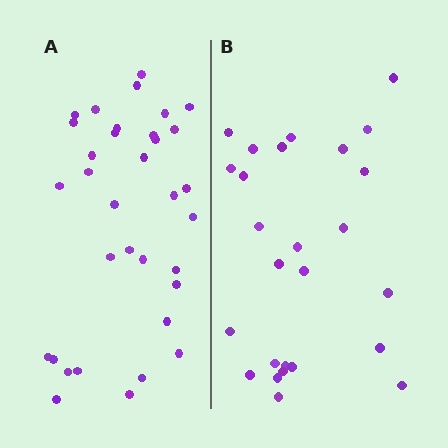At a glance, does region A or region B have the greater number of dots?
Region A (the left region) has more dots.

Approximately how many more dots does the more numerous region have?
Region A has roughly 8 or so more dots than region B.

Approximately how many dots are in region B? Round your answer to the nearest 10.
About 30 dots. (The exact count is 26, which rounds to 30.)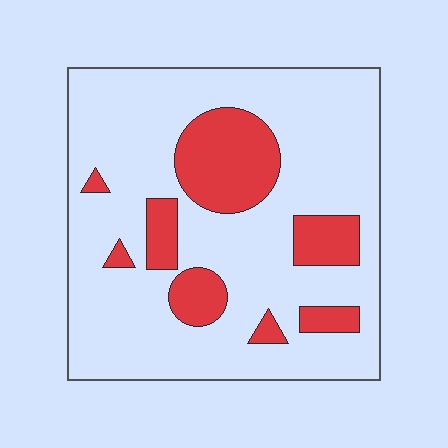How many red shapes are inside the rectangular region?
8.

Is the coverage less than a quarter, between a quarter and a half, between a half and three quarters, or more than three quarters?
Less than a quarter.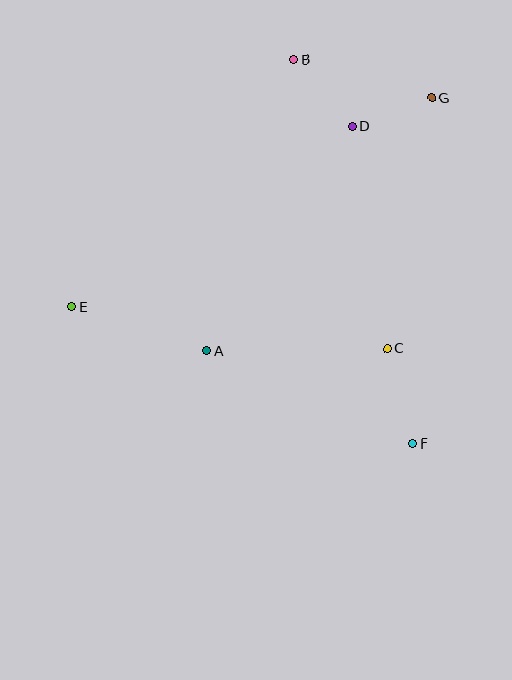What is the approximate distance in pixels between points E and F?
The distance between E and F is approximately 367 pixels.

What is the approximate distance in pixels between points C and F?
The distance between C and F is approximately 98 pixels.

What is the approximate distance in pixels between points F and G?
The distance between F and G is approximately 346 pixels.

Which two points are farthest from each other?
Points E and G are farthest from each other.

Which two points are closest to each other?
Points D and G are closest to each other.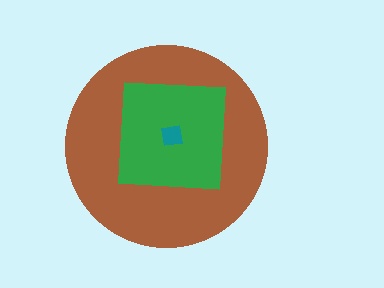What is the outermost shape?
The brown circle.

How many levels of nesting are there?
3.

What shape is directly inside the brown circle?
The green square.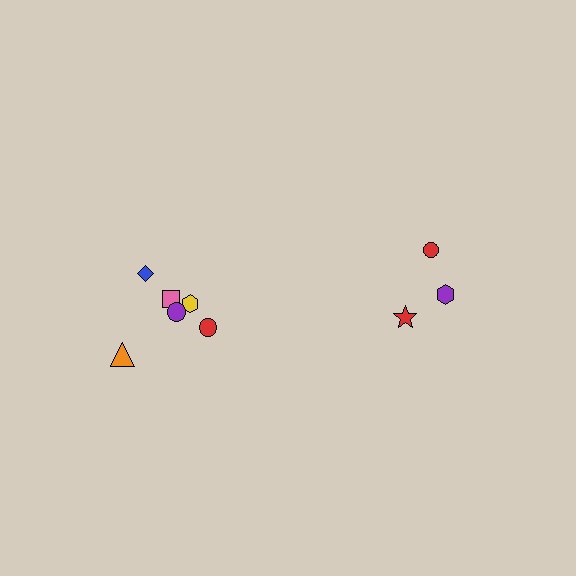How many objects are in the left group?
There are 6 objects.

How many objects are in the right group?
There are 3 objects.